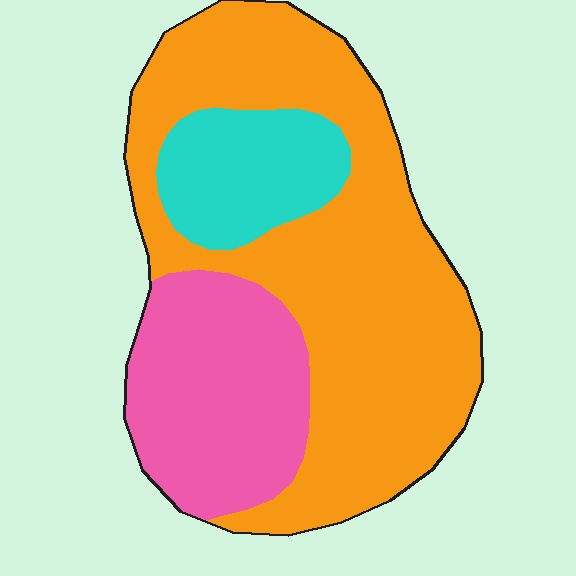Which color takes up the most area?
Orange, at roughly 60%.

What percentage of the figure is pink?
Pink takes up between a sixth and a third of the figure.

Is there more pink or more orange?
Orange.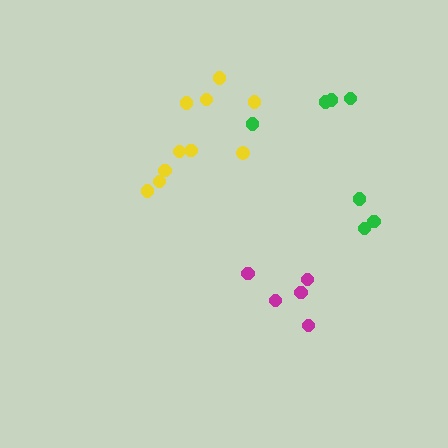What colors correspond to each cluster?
The clusters are colored: magenta, green, yellow.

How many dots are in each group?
Group 1: 5 dots, Group 2: 7 dots, Group 3: 10 dots (22 total).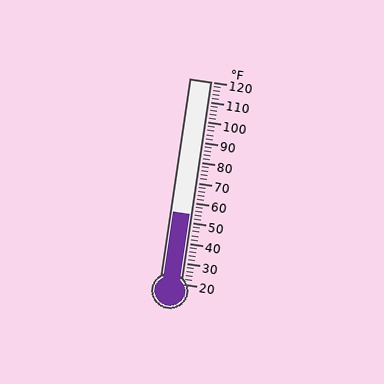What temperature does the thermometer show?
The thermometer shows approximately 54°F.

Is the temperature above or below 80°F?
The temperature is below 80°F.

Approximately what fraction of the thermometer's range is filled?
The thermometer is filled to approximately 35% of its range.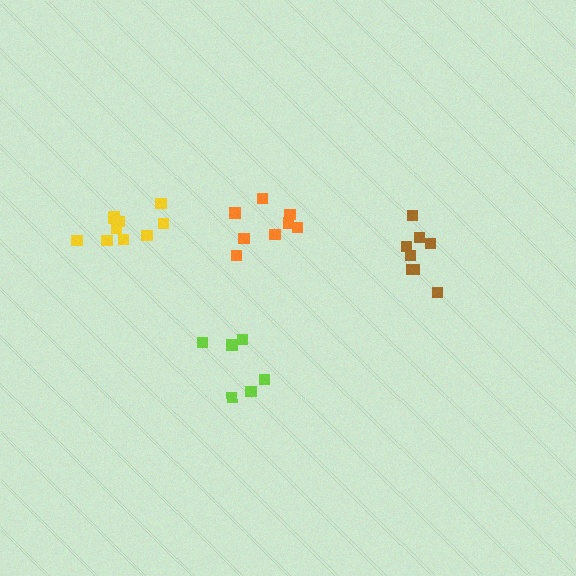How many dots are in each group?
Group 1: 9 dots, Group 2: 8 dots, Group 3: 6 dots, Group 4: 10 dots (33 total).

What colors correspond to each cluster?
The clusters are colored: orange, brown, lime, yellow.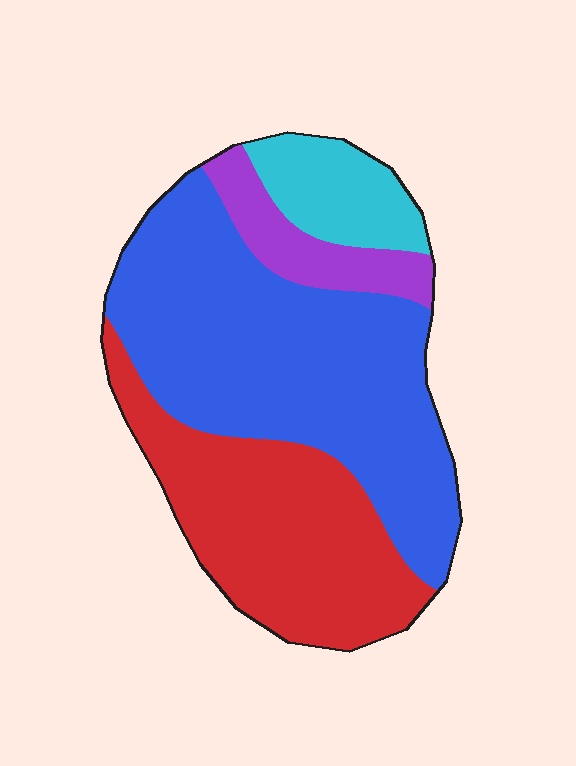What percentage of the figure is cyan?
Cyan takes up about one tenth (1/10) of the figure.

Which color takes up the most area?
Blue, at roughly 50%.